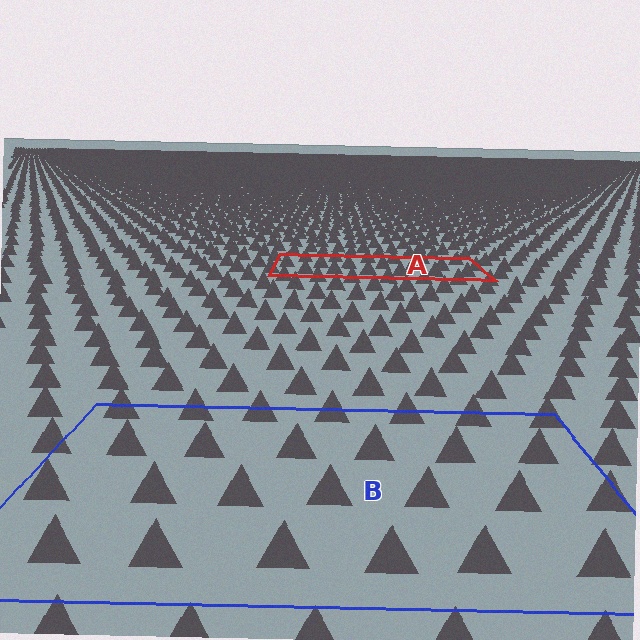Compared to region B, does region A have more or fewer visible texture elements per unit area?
Region A has more texture elements per unit area — they are packed more densely because it is farther away.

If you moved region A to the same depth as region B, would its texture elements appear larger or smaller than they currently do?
They would appear larger. At a closer depth, the same texture elements are projected at a bigger on-screen size.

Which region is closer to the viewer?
Region B is closer. The texture elements there are larger and more spread out.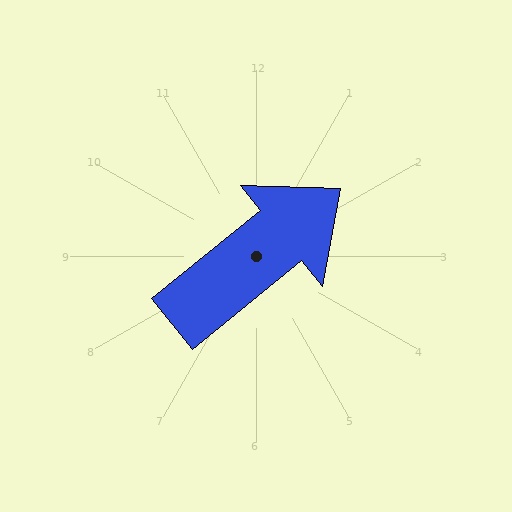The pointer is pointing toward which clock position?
Roughly 2 o'clock.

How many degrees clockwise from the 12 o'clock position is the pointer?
Approximately 51 degrees.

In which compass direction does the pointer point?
Northeast.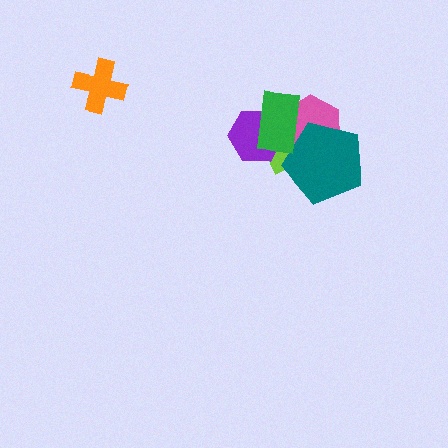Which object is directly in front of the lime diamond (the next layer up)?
The pink hexagon is directly in front of the lime diamond.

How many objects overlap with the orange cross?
0 objects overlap with the orange cross.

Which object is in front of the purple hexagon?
The green rectangle is in front of the purple hexagon.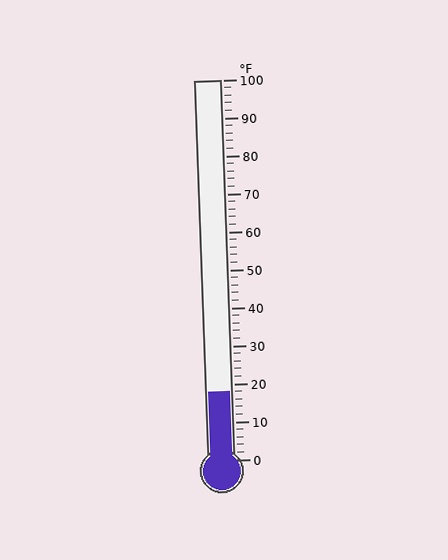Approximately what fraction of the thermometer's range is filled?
The thermometer is filled to approximately 20% of its range.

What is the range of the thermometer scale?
The thermometer scale ranges from 0°F to 100°F.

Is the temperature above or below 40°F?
The temperature is below 40°F.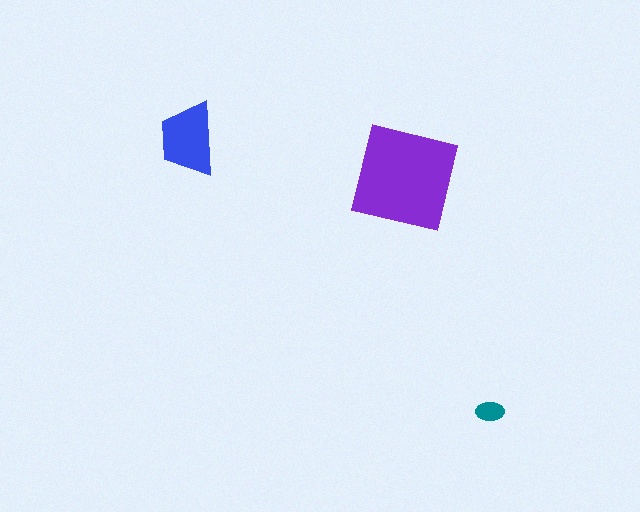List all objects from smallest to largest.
The teal ellipse, the blue trapezoid, the purple square.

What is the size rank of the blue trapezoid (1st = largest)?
2nd.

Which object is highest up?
The blue trapezoid is topmost.